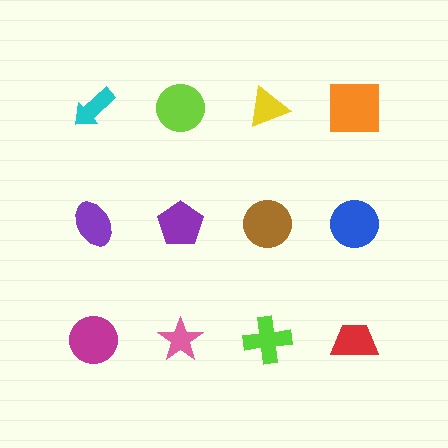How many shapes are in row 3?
4 shapes.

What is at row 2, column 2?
A purple pentagon.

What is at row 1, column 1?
A cyan arrow.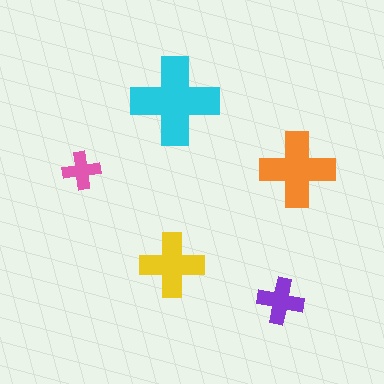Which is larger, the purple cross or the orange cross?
The orange one.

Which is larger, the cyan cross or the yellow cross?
The cyan one.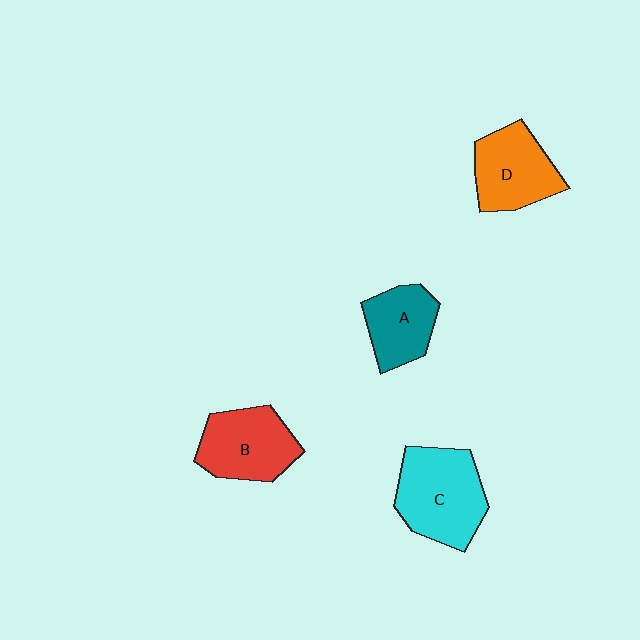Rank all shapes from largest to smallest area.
From largest to smallest: C (cyan), B (red), D (orange), A (teal).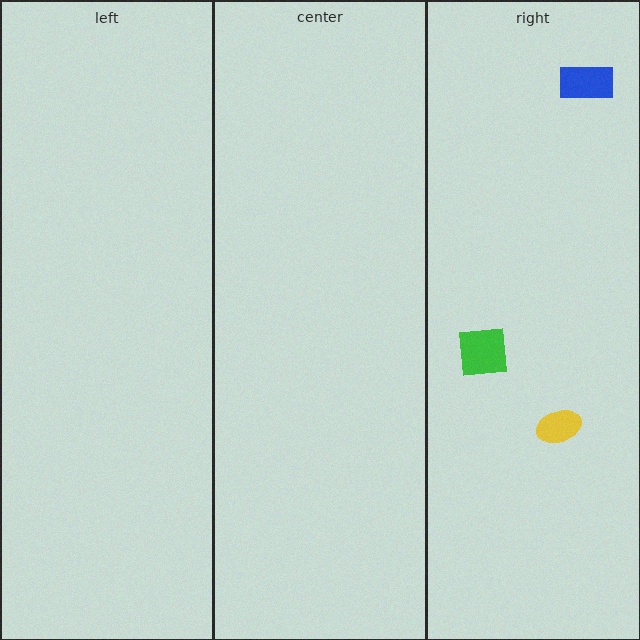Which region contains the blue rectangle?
The right region.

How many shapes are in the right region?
3.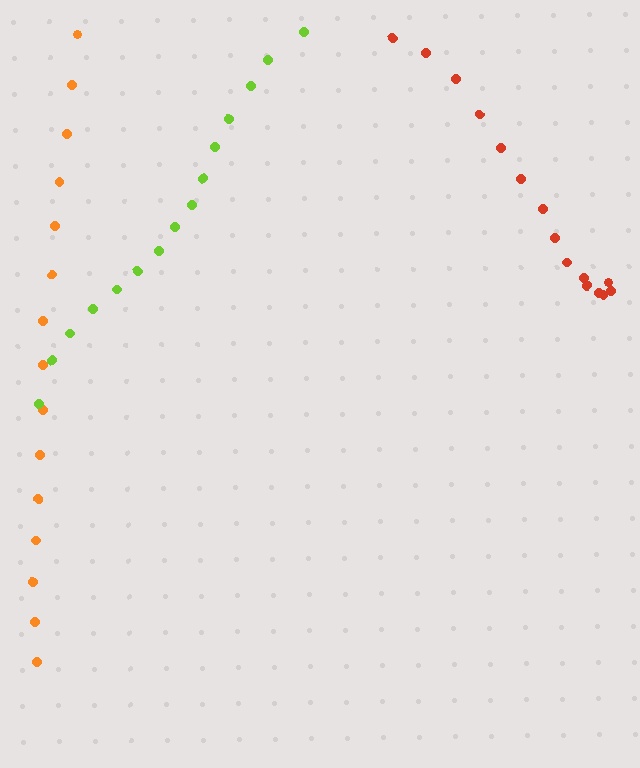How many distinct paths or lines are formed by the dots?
There are 3 distinct paths.